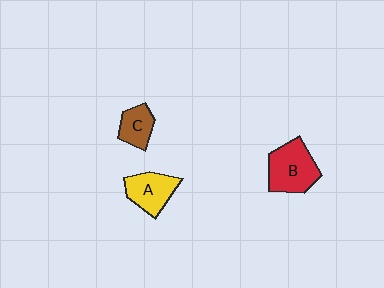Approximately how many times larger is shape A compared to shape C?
Approximately 1.4 times.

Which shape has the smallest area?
Shape C (brown).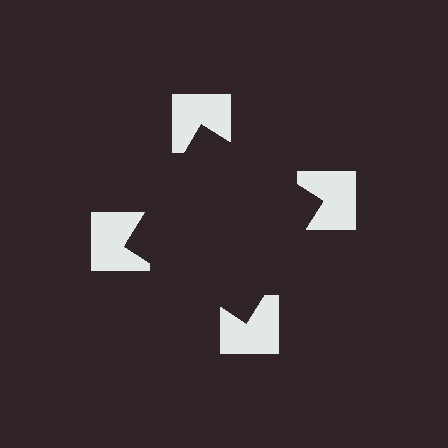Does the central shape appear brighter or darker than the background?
It typically appears slightly darker than the background, even though no actual brightness change is drawn.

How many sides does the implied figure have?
4 sides.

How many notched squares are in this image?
There are 4 — one at each vertex of the illusory square.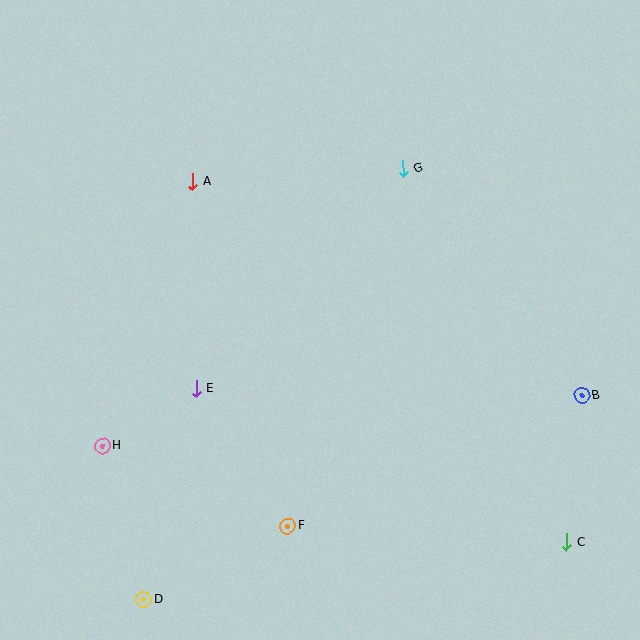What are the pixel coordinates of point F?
Point F is at (287, 526).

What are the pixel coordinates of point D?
Point D is at (144, 600).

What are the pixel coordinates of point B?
Point B is at (582, 396).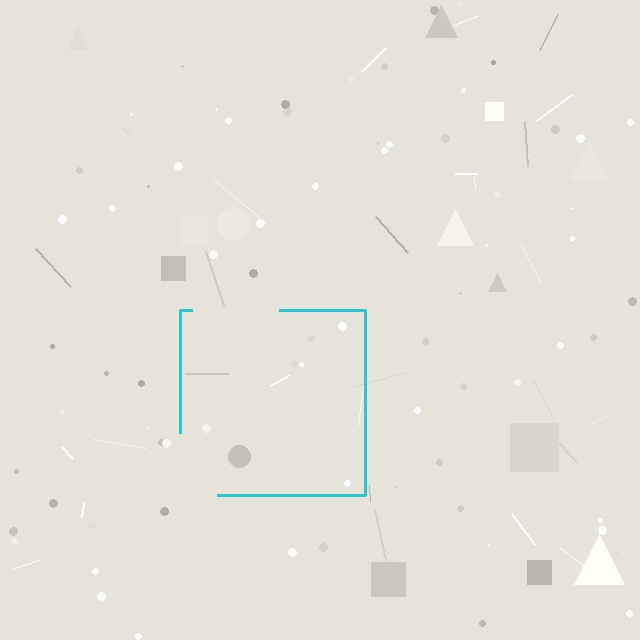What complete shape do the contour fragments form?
The contour fragments form a square.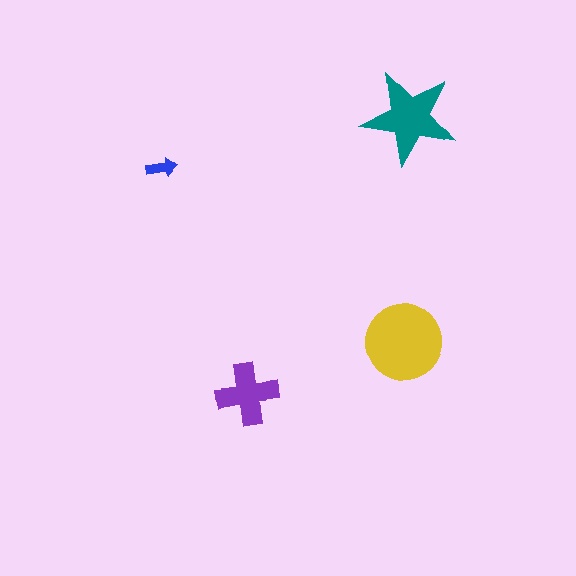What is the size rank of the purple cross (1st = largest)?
3rd.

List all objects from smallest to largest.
The blue arrow, the purple cross, the teal star, the yellow circle.